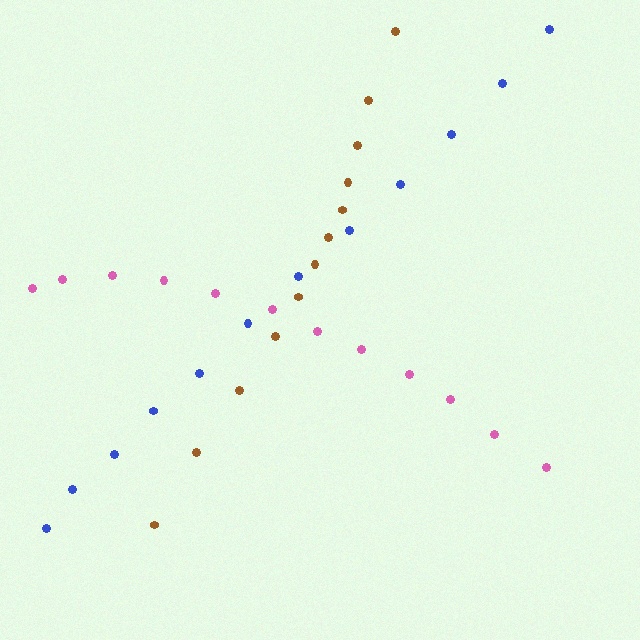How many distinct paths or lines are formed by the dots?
There are 3 distinct paths.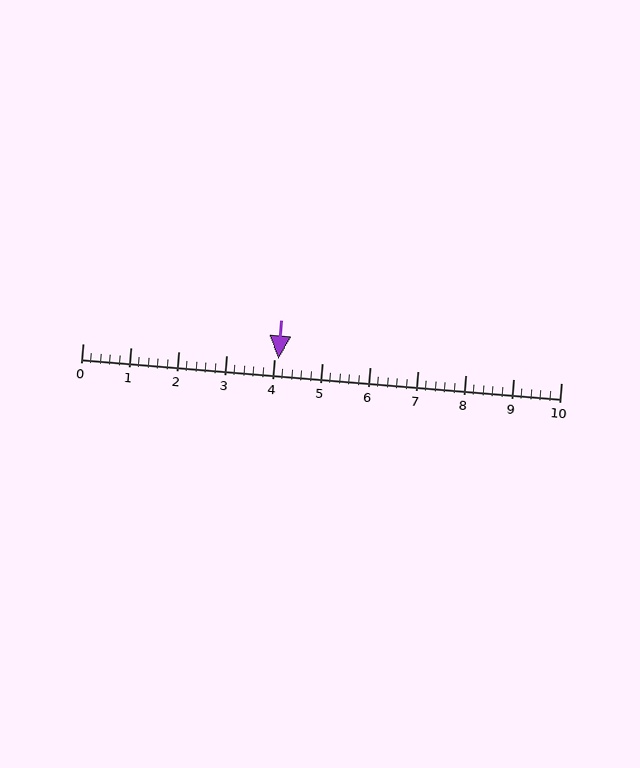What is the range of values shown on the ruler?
The ruler shows values from 0 to 10.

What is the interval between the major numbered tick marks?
The major tick marks are spaced 1 units apart.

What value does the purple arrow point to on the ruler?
The purple arrow points to approximately 4.1.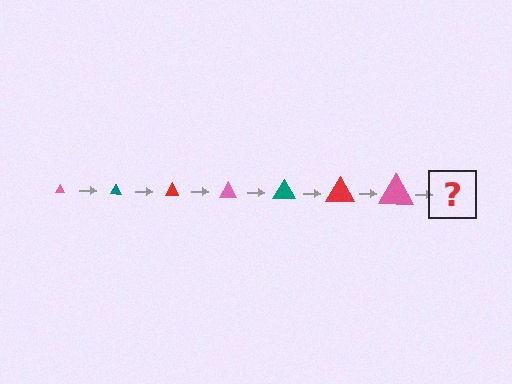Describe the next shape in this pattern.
It should be a teal triangle, larger than the previous one.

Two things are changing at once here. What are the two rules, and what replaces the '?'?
The two rules are that the triangle grows larger each step and the color cycles through pink, teal, and red. The '?' should be a teal triangle, larger than the previous one.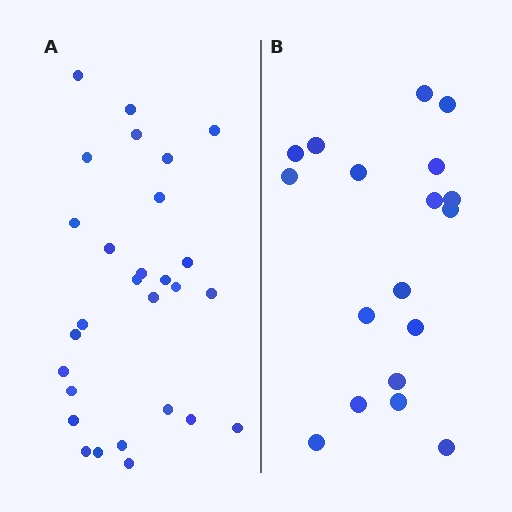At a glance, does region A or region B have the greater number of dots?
Region A (the left region) has more dots.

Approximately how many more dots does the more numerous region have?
Region A has roughly 10 or so more dots than region B.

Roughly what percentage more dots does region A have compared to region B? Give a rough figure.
About 55% more.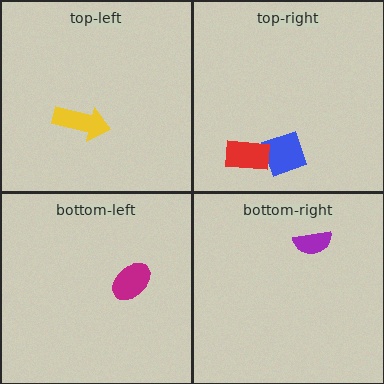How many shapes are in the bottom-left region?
1.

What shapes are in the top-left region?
The yellow arrow.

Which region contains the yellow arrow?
The top-left region.